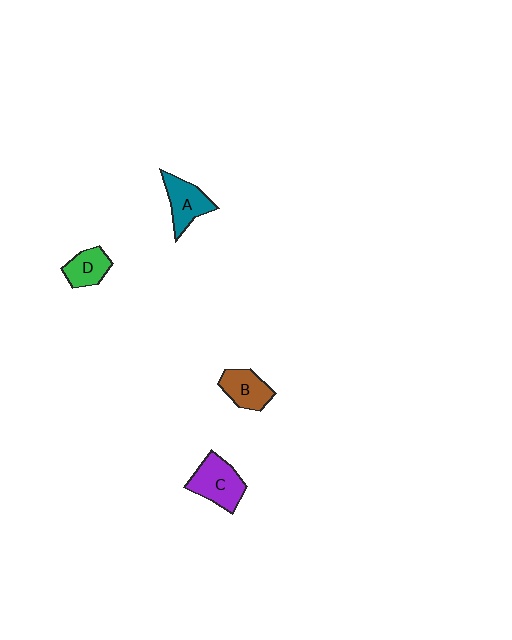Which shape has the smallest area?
Shape D (green).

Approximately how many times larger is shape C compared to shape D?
Approximately 1.5 times.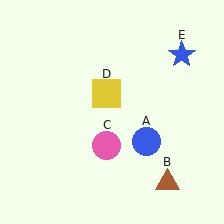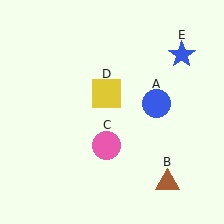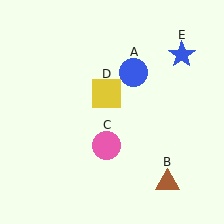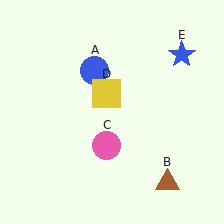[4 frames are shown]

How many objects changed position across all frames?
1 object changed position: blue circle (object A).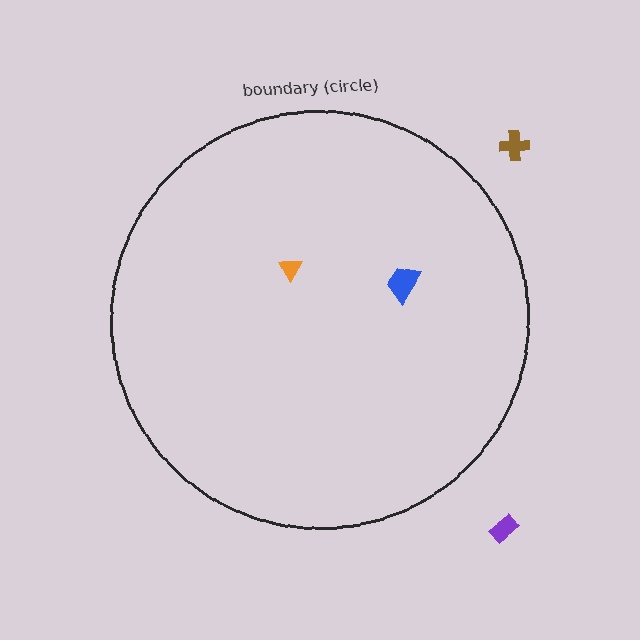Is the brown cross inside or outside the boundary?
Outside.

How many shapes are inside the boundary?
2 inside, 2 outside.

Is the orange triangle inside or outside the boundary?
Inside.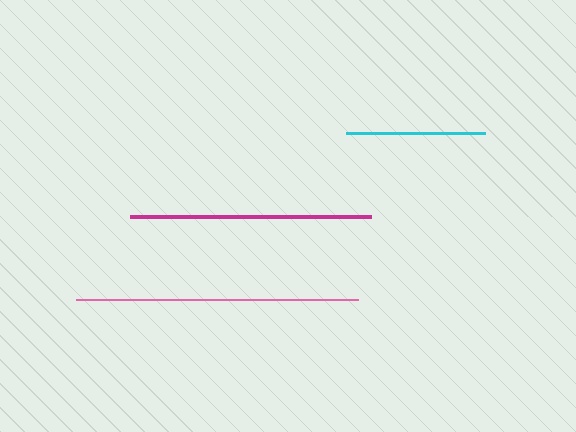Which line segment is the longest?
The pink line is the longest at approximately 282 pixels.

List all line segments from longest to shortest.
From longest to shortest: pink, magenta, cyan.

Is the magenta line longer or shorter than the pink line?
The pink line is longer than the magenta line.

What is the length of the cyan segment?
The cyan segment is approximately 138 pixels long.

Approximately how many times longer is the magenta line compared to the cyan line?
The magenta line is approximately 1.7 times the length of the cyan line.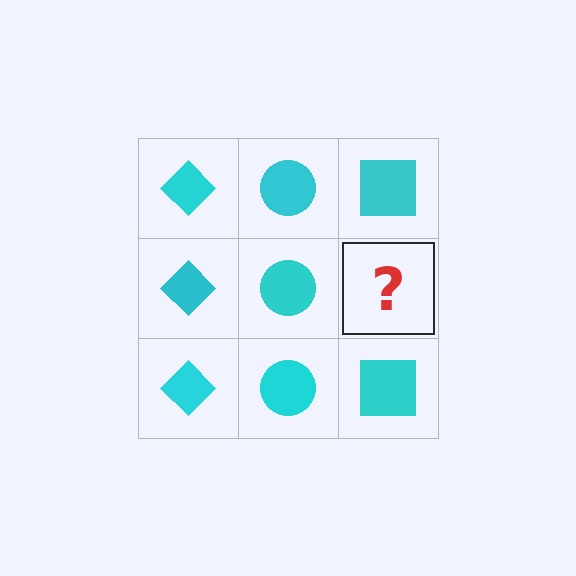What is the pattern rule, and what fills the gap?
The rule is that each column has a consistent shape. The gap should be filled with a cyan square.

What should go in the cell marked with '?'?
The missing cell should contain a cyan square.